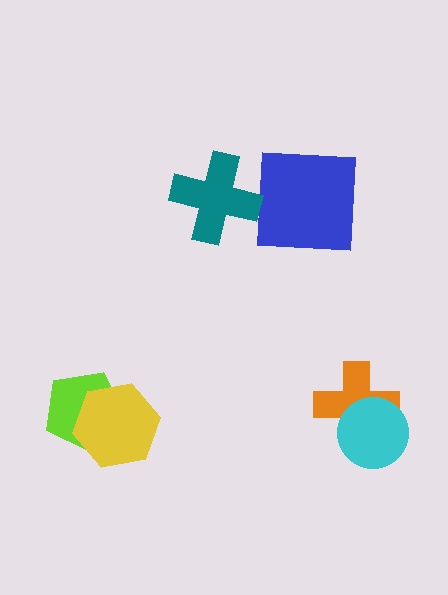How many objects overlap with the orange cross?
1 object overlaps with the orange cross.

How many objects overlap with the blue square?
0 objects overlap with the blue square.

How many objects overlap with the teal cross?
0 objects overlap with the teal cross.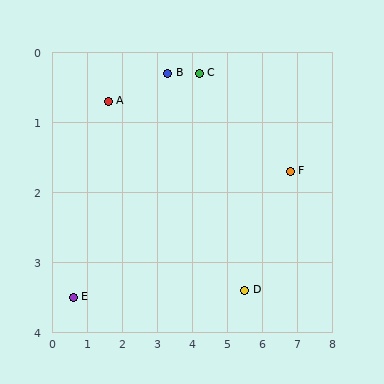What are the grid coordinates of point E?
Point E is at approximately (0.6, 3.5).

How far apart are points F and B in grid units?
Points F and B are about 3.8 grid units apart.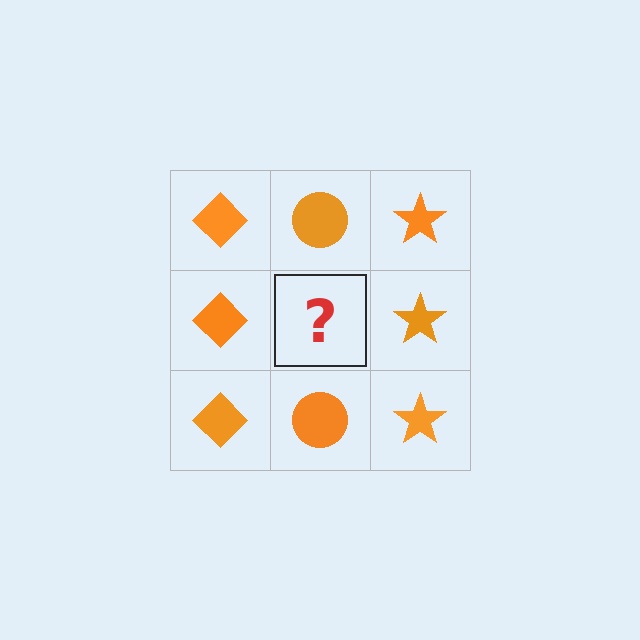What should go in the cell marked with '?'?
The missing cell should contain an orange circle.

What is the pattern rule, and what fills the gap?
The rule is that each column has a consistent shape. The gap should be filled with an orange circle.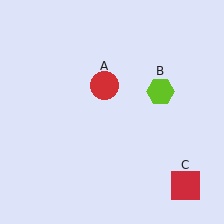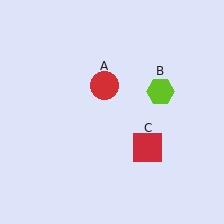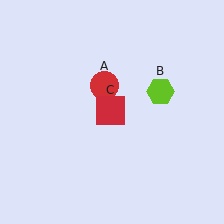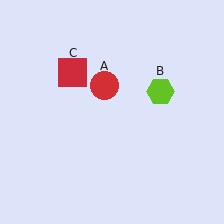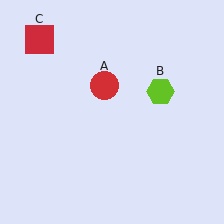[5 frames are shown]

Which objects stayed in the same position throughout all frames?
Red circle (object A) and lime hexagon (object B) remained stationary.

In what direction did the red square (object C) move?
The red square (object C) moved up and to the left.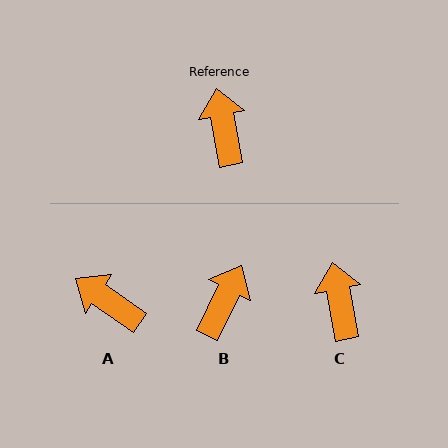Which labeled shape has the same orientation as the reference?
C.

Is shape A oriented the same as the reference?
No, it is off by about 44 degrees.